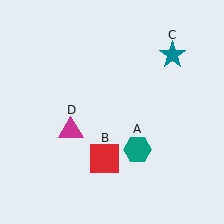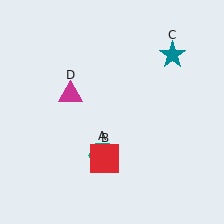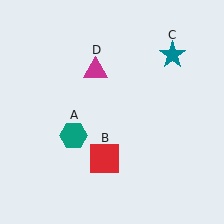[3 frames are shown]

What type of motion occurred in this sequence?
The teal hexagon (object A), magenta triangle (object D) rotated clockwise around the center of the scene.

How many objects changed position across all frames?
2 objects changed position: teal hexagon (object A), magenta triangle (object D).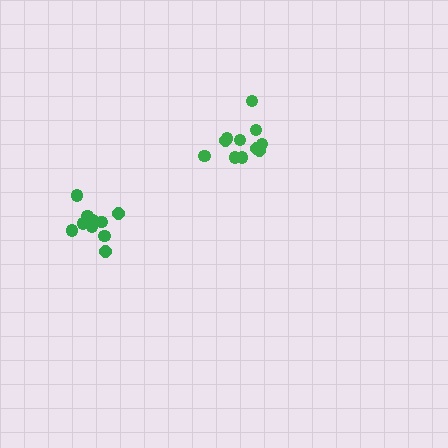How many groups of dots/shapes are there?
There are 2 groups.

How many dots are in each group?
Group 1: 10 dots, Group 2: 11 dots (21 total).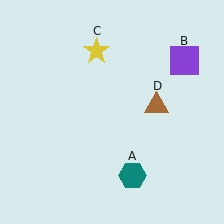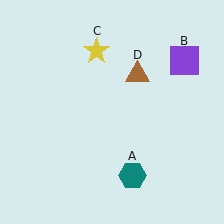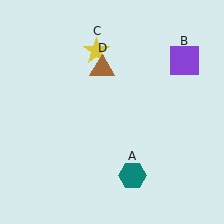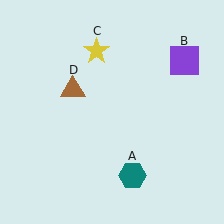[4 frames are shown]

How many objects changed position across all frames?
1 object changed position: brown triangle (object D).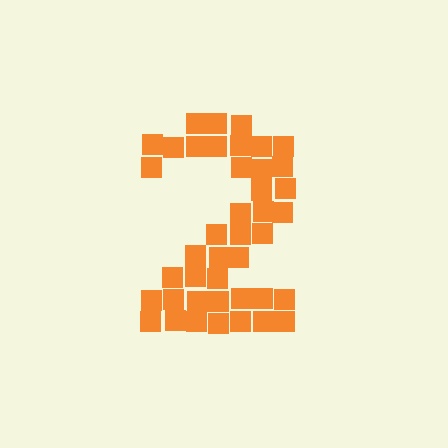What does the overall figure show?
The overall figure shows the digit 2.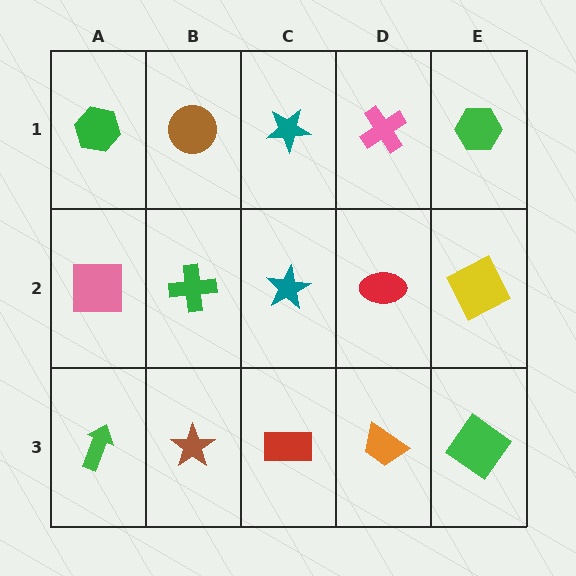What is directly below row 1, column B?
A green cross.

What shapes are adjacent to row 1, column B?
A green cross (row 2, column B), a green hexagon (row 1, column A), a teal star (row 1, column C).